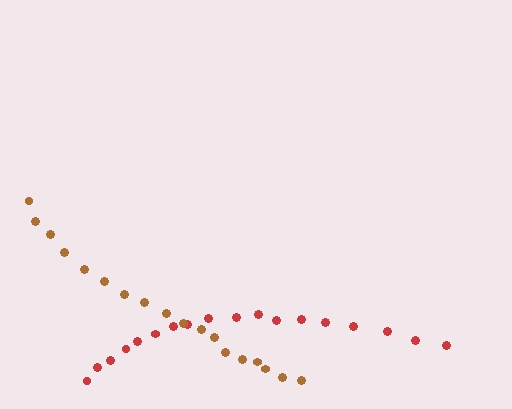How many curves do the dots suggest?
There are 2 distinct paths.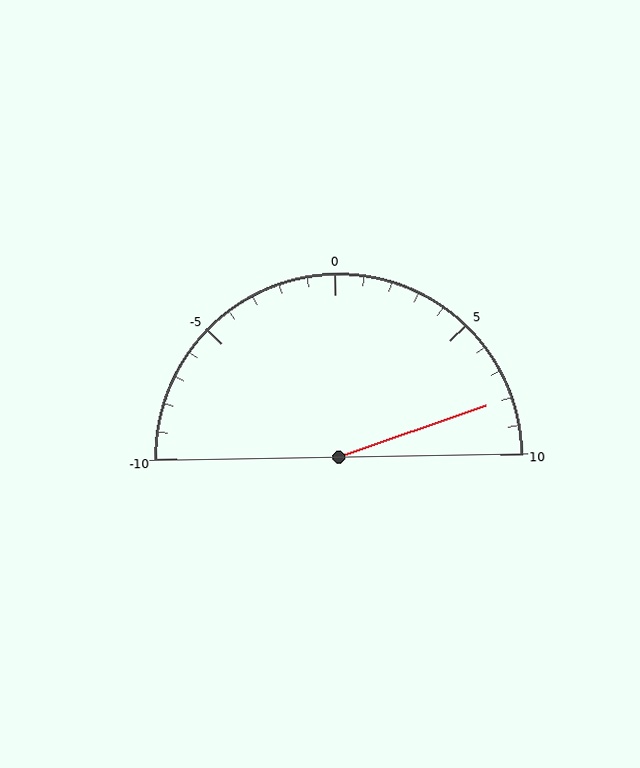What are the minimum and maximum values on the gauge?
The gauge ranges from -10 to 10.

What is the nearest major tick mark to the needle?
The nearest major tick mark is 10.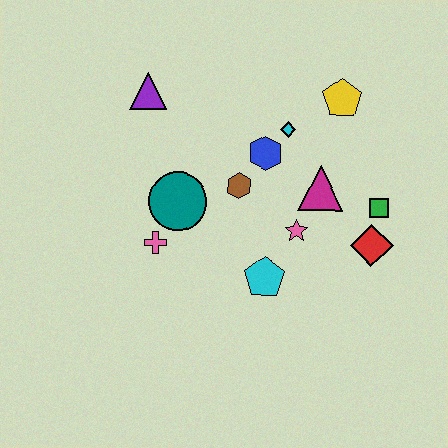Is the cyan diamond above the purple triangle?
No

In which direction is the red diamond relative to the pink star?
The red diamond is to the right of the pink star.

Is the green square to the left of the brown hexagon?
No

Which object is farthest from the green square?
The purple triangle is farthest from the green square.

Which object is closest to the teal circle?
The pink cross is closest to the teal circle.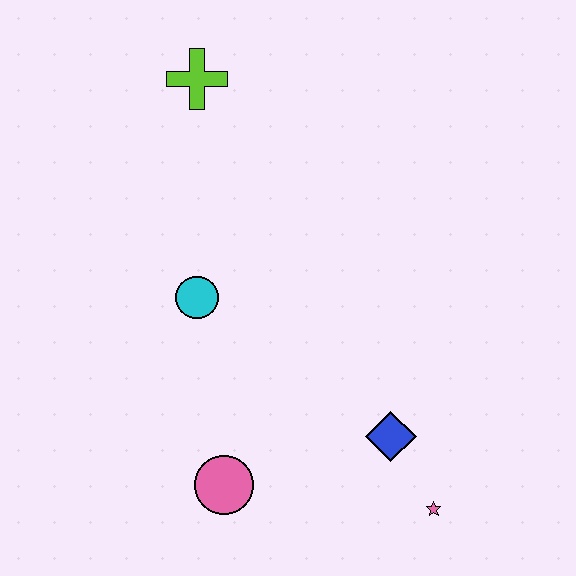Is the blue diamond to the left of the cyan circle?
No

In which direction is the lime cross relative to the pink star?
The lime cross is above the pink star.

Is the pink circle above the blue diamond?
No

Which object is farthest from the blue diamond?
The lime cross is farthest from the blue diamond.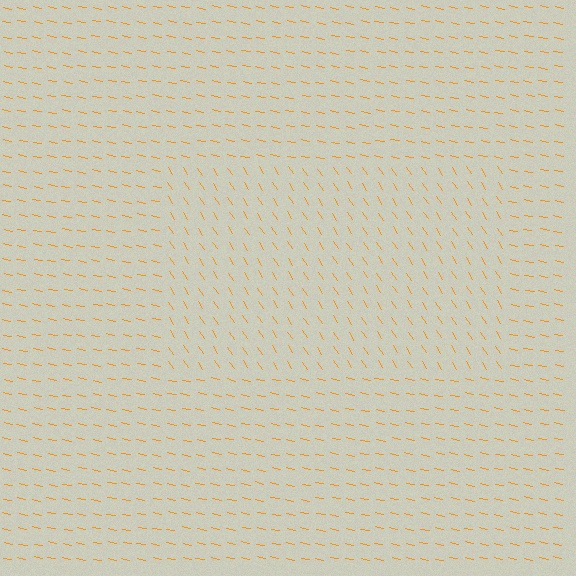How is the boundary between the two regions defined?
The boundary is defined purely by a change in line orientation (approximately 45 degrees difference). All lines are the same color and thickness.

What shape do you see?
I see a rectangle.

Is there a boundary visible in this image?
Yes, there is a texture boundary formed by a change in line orientation.